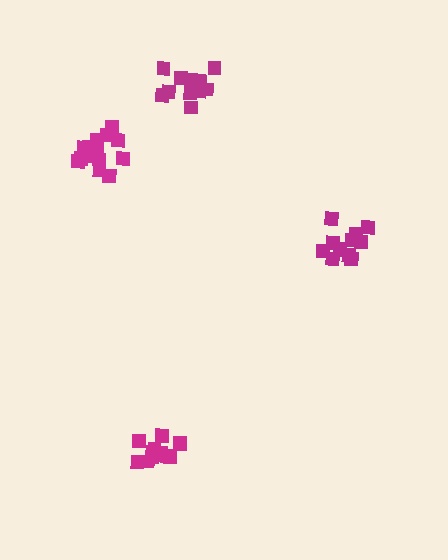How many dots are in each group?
Group 1: 17 dots, Group 2: 15 dots, Group 3: 13 dots, Group 4: 13 dots (58 total).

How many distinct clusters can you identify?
There are 4 distinct clusters.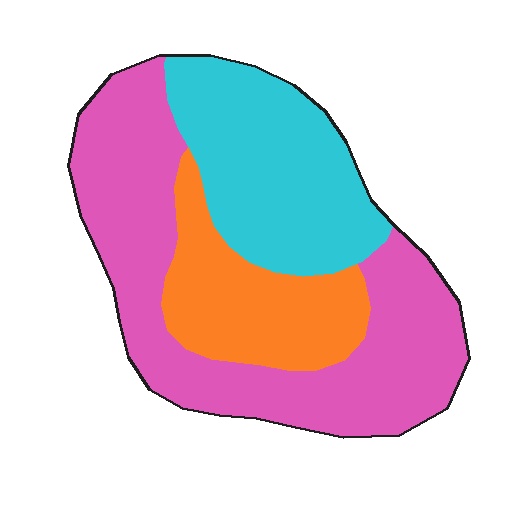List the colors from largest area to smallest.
From largest to smallest: pink, cyan, orange.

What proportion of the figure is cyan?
Cyan covers about 30% of the figure.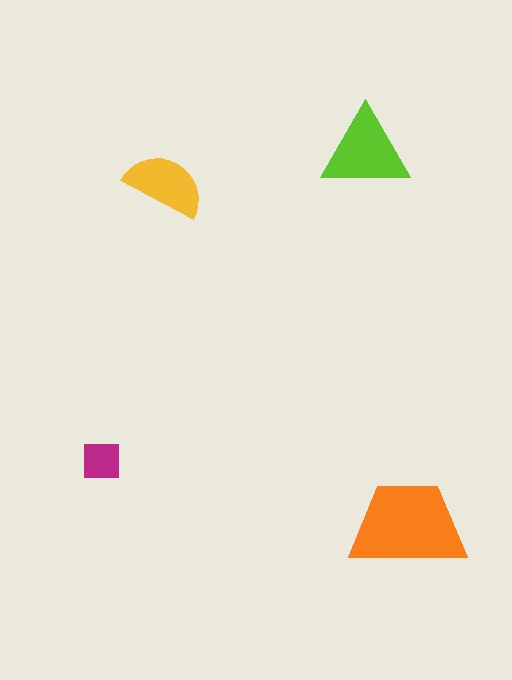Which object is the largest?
The orange trapezoid.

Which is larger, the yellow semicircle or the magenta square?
The yellow semicircle.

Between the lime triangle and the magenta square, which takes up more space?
The lime triangle.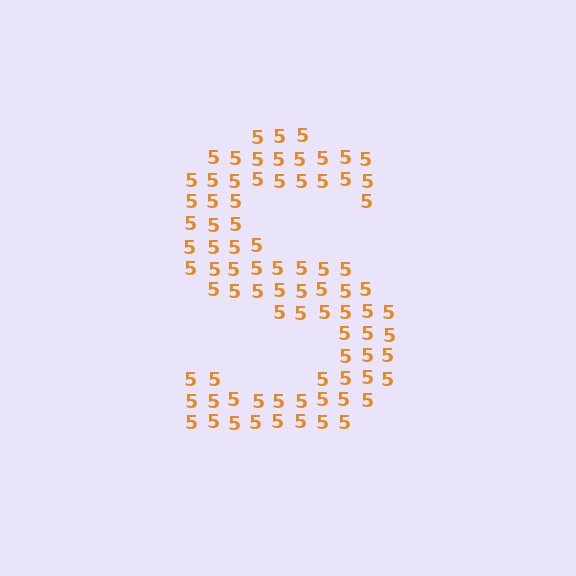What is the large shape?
The large shape is the letter S.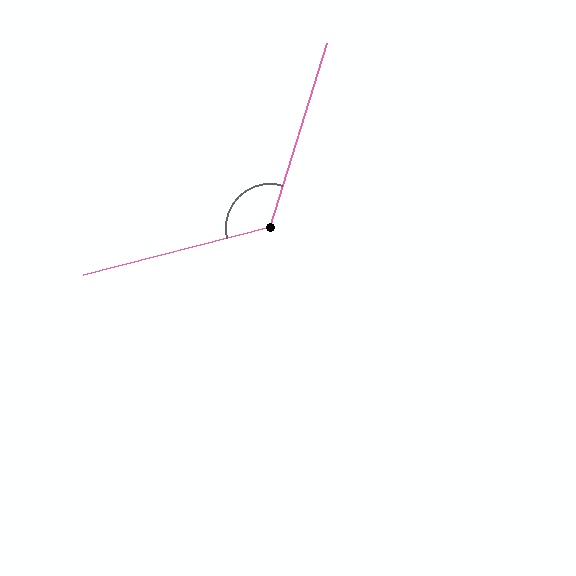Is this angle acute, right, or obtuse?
It is obtuse.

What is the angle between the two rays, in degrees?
Approximately 121 degrees.